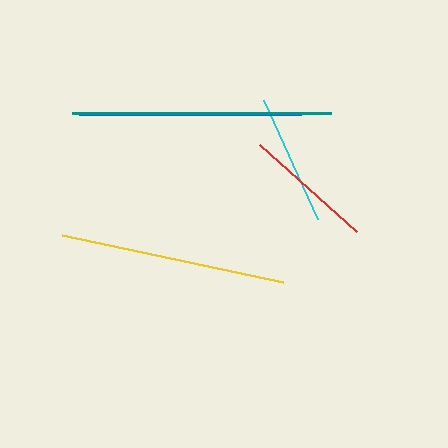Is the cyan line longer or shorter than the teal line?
The teal line is longer than the cyan line.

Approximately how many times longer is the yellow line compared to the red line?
The yellow line is approximately 1.7 times the length of the red line.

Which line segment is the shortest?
The red line is the shortest at approximately 130 pixels.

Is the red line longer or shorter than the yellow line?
The yellow line is longer than the red line.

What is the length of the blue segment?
The blue segment is approximately 222 pixels long.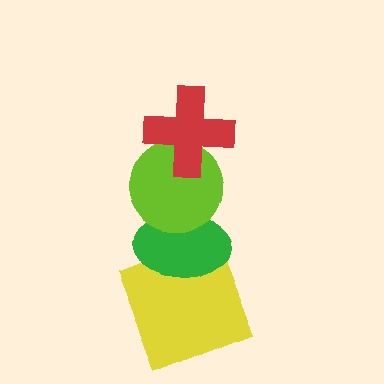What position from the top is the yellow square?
The yellow square is 4th from the top.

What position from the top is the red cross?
The red cross is 1st from the top.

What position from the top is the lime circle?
The lime circle is 2nd from the top.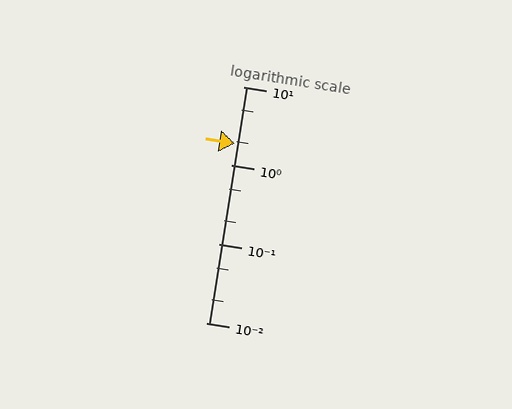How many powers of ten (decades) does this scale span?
The scale spans 3 decades, from 0.01 to 10.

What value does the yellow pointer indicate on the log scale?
The pointer indicates approximately 1.9.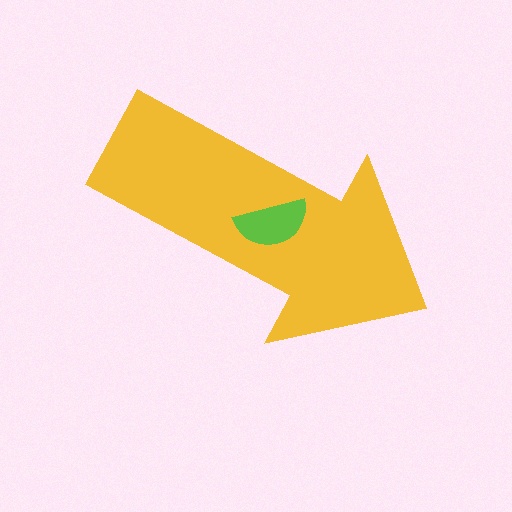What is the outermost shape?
The yellow arrow.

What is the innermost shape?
The lime semicircle.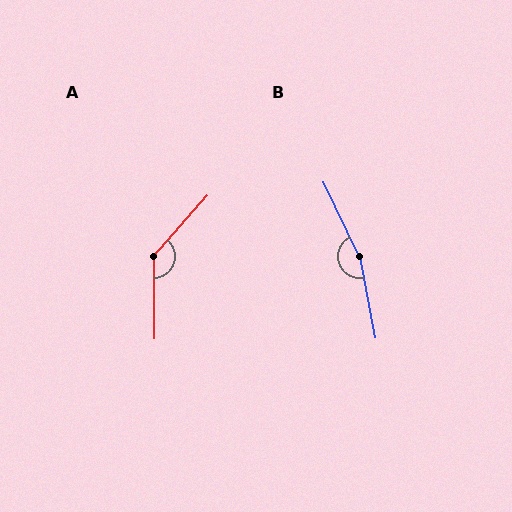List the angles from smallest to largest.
A (138°), B (166°).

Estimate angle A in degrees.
Approximately 138 degrees.